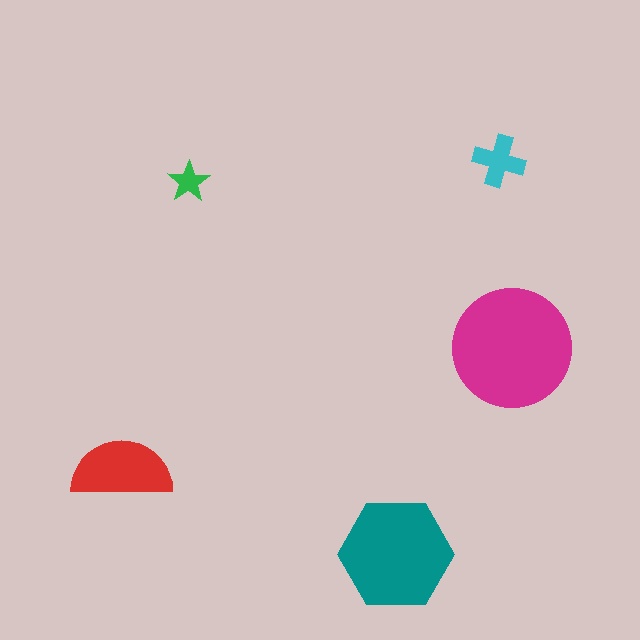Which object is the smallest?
The green star.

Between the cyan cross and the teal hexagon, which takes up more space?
The teal hexagon.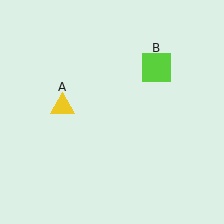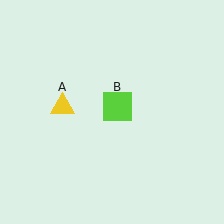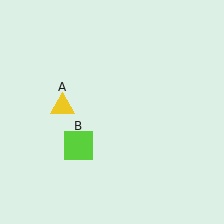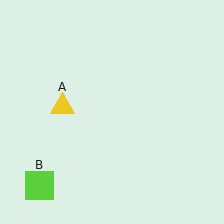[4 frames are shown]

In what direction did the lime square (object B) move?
The lime square (object B) moved down and to the left.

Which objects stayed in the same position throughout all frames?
Yellow triangle (object A) remained stationary.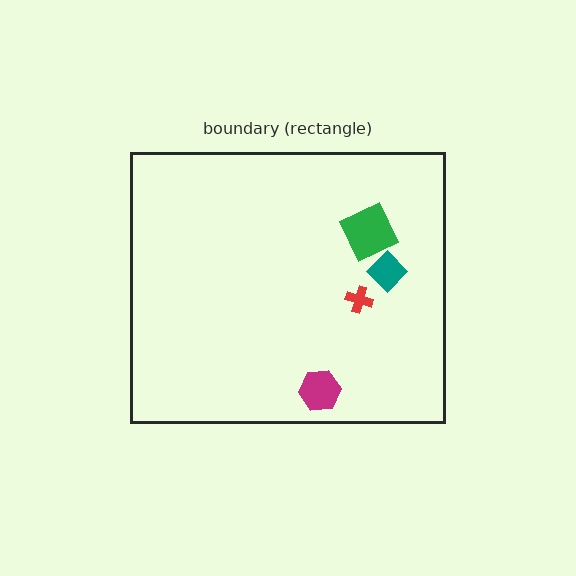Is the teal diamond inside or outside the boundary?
Inside.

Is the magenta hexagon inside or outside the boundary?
Inside.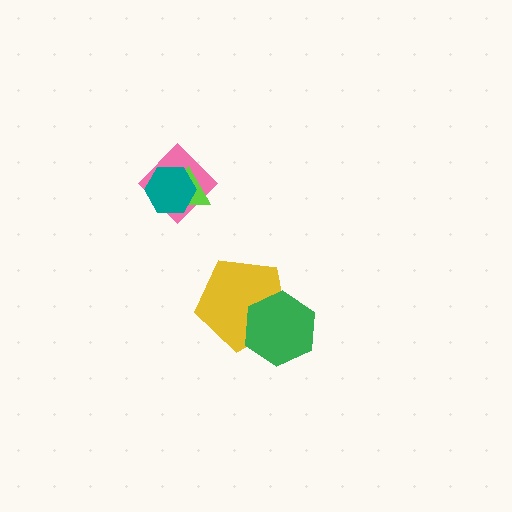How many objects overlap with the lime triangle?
2 objects overlap with the lime triangle.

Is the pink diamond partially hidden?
Yes, it is partially covered by another shape.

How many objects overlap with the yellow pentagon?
1 object overlaps with the yellow pentagon.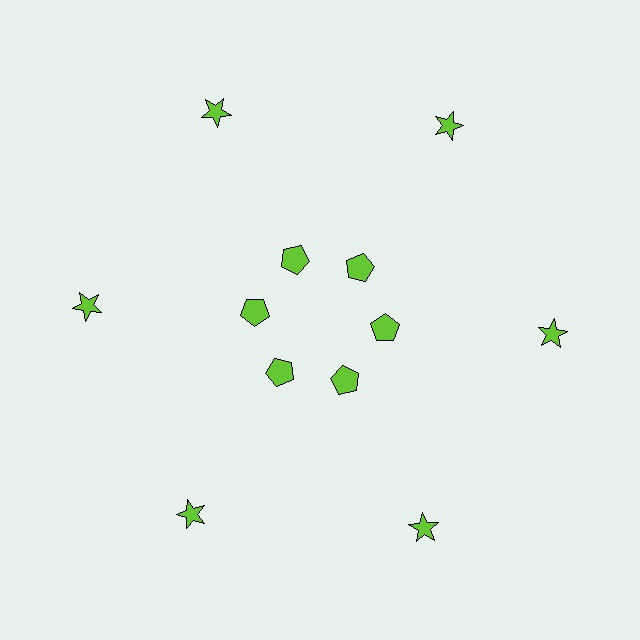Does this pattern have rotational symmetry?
Yes, this pattern has 6-fold rotational symmetry. It looks the same after rotating 60 degrees around the center.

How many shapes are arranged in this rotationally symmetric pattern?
There are 12 shapes, arranged in 6 groups of 2.